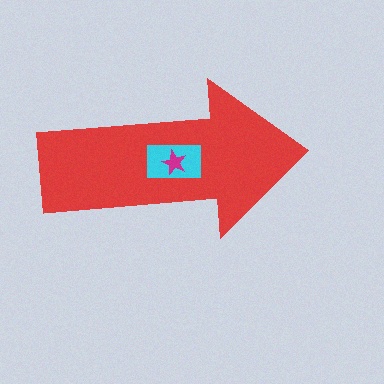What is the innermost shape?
The magenta star.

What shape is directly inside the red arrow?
The cyan rectangle.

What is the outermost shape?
The red arrow.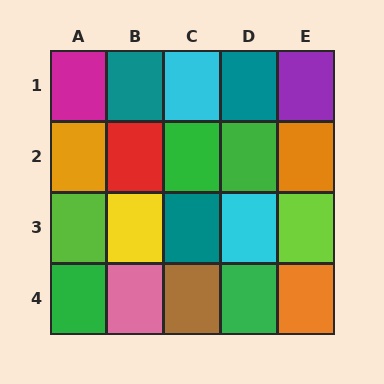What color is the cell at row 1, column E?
Purple.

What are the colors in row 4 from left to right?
Green, pink, brown, green, orange.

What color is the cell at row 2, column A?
Orange.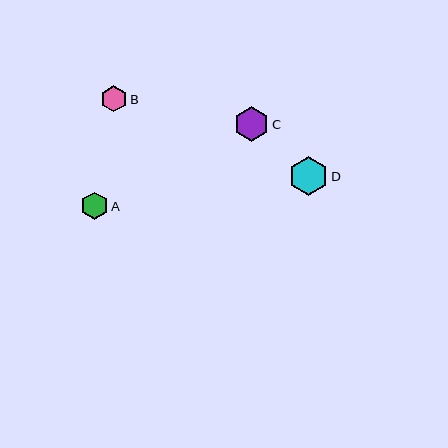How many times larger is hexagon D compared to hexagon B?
Hexagon D is approximately 1.5 times the size of hexagon B.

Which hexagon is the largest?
Hexagon D is the largest with a size of approximately 39 pixels.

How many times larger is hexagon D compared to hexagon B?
Hexagon D is approximately 1.5 times the size of hexagon B.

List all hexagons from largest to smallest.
From largest to smallest: D, C, A, B.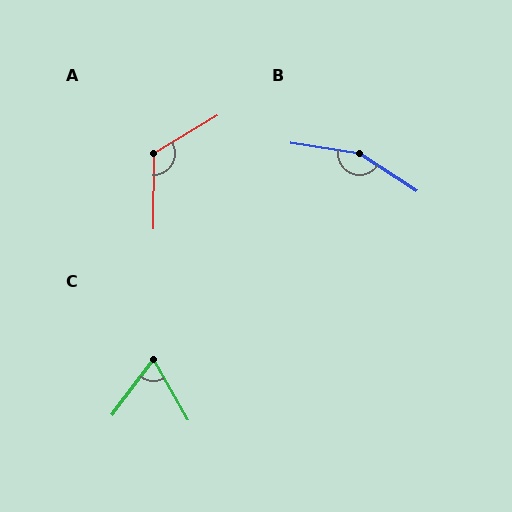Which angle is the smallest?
C, at approximately 66 degrees.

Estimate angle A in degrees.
Approximately 121 degrees.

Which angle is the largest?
B, at approximately 156 degrees.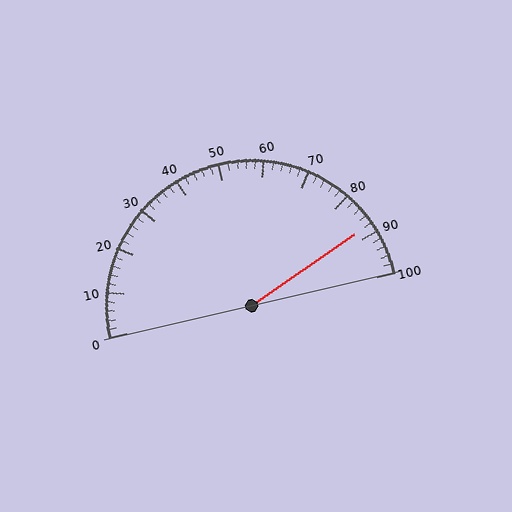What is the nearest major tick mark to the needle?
The nearest major tick mark is 90.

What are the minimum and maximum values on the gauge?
The gauge ranges from 0 to 100.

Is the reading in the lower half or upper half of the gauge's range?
The reading is in the upper half of the range (0 to 100).